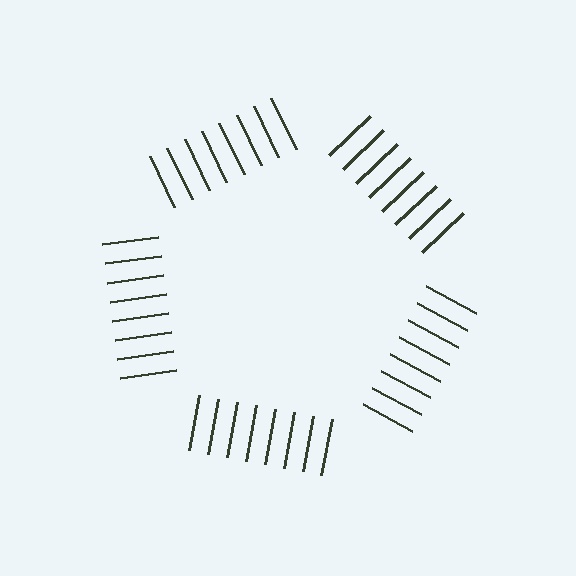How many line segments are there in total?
40 — 8 along each of the 5 edges.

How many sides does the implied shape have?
5 sides — the line-ends trace a pentagon.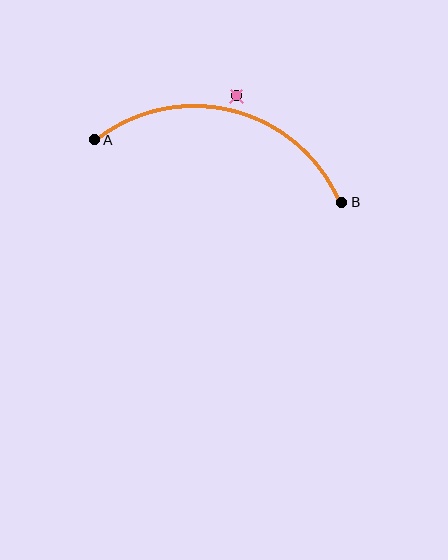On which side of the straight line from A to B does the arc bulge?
The arc bulges above the straight line connecting A and B.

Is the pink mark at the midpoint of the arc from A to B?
No — the pink mark does not lie on the arc at all. It sits slightly outside the curve.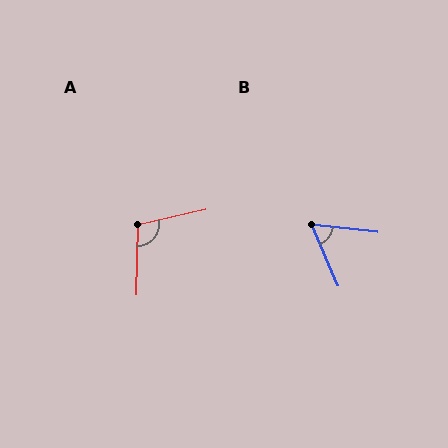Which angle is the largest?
A, at approximately 104 degrees.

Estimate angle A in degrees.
Approximately 104 degrees.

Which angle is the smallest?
B, at approximately 60 degrees.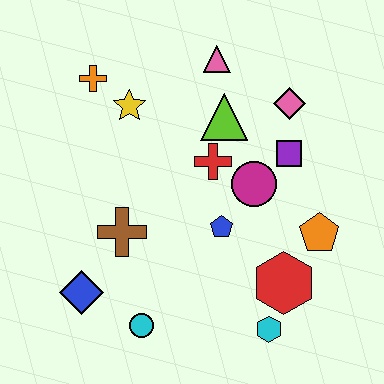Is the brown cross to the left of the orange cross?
No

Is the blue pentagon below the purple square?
Yes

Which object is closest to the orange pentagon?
The red hexagon is closest to the orange pentagon.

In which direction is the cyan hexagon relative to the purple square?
The cyan hexagon is below the purple square.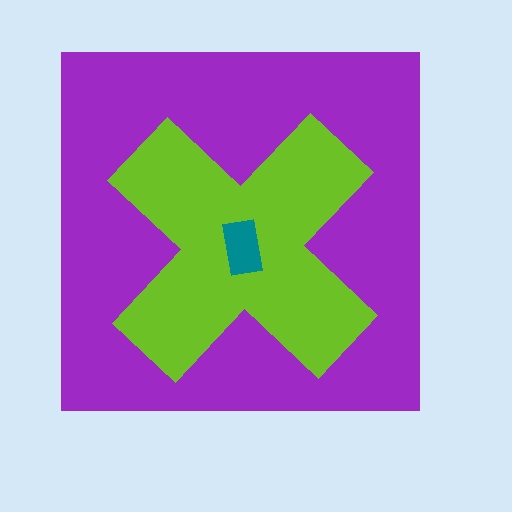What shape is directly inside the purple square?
The lime cross.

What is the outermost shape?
The purple square.